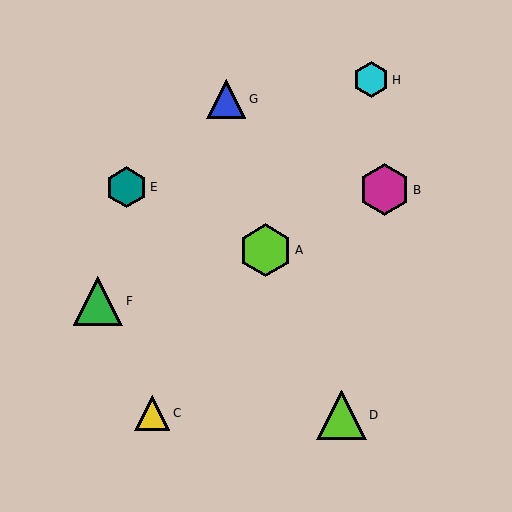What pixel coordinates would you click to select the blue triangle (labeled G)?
Click at (226, 99) to select the blue triangle G.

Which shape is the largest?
The lime hexagon (labeled A) is the largest.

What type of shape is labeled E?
Shape E is a teal hexagon.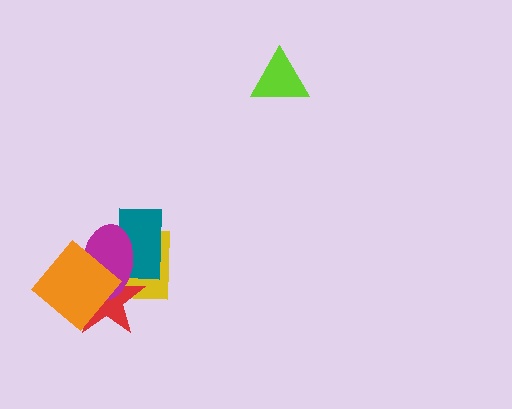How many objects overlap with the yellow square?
4 objects overlap with the yellow square.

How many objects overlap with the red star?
4 objects overlap with the red star.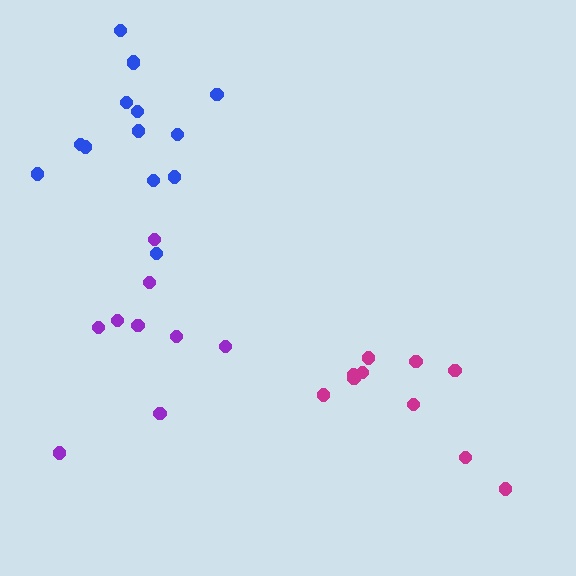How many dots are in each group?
Group 1: 10 dots, Group 2: 14 dots, Group 3: 9 dots (33 total).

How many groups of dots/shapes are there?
There are 3 groups.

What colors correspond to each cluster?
The clusters are colored: magenta, blue, purple.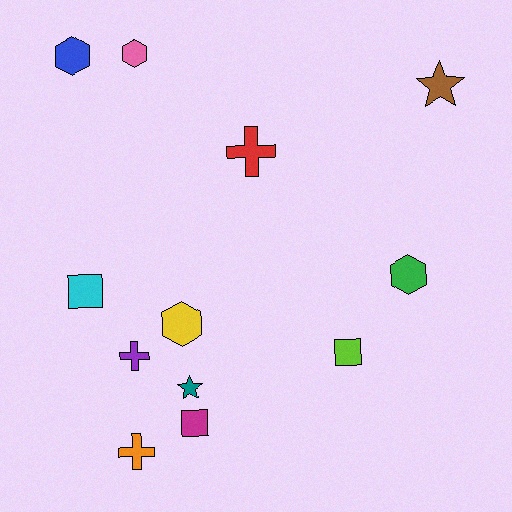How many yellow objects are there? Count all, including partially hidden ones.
There is 1 yellow object.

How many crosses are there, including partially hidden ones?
There are 3 crosses.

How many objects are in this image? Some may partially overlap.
There are 12 objects.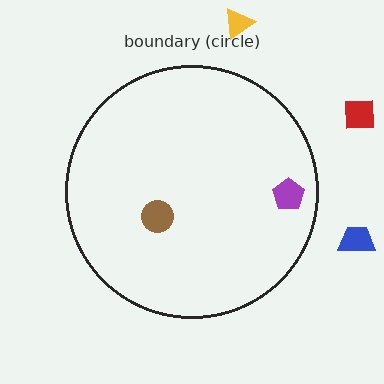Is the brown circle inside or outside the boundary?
Inside.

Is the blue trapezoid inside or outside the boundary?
Outside.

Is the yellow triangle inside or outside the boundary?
Outside.